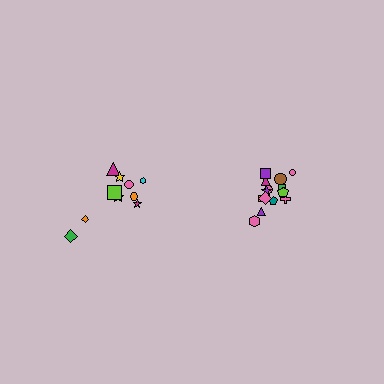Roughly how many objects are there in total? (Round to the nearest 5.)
Roughly 25 objects in total.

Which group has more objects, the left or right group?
The right group.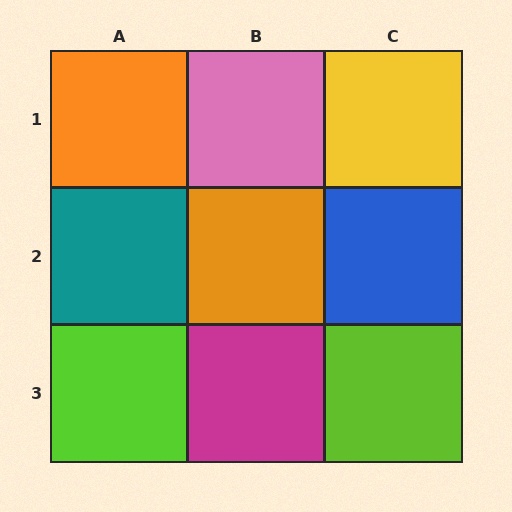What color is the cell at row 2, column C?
Blue.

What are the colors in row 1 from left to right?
Orange, pink, yellow.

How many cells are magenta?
1 cell is magenta.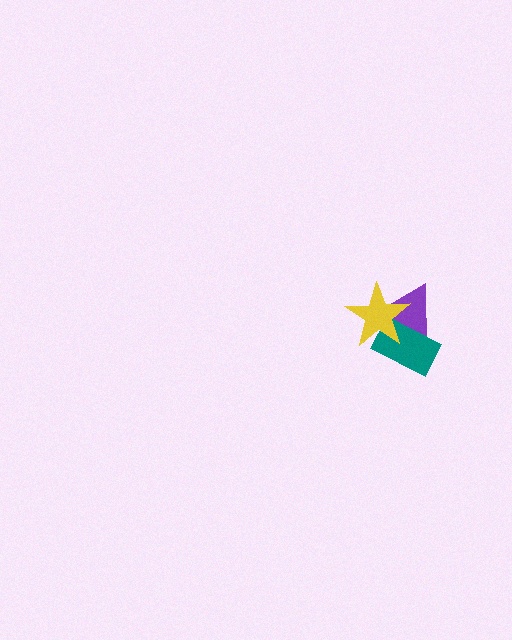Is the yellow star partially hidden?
No, no other shape covers it.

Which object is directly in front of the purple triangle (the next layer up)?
The teal rectangle is directly in front of the purple triangle.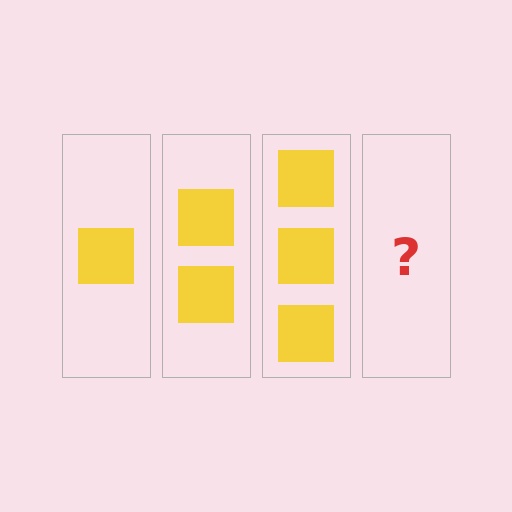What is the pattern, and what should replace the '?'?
The pattern is that each step adds one more square. The '?' should be 4 squares.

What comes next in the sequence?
The next element should be 4 squares.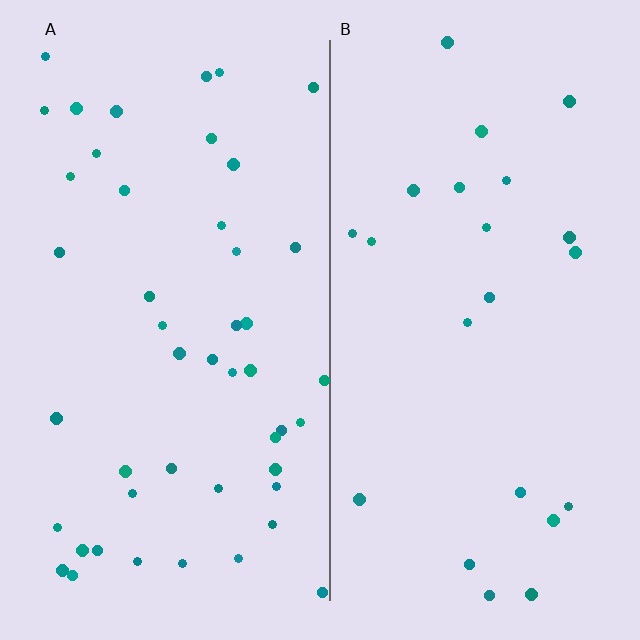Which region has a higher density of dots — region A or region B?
A (the left).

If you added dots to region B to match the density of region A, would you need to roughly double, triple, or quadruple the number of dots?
Approximately double.